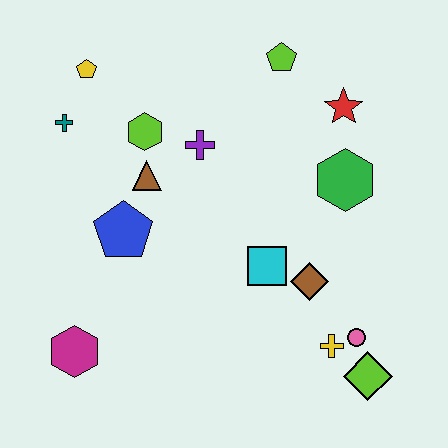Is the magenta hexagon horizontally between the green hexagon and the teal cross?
Yes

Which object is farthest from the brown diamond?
The yellow pentagon is farthest from the brown diamond.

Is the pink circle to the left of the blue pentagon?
No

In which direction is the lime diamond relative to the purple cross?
The lime diamond is below the purple cross.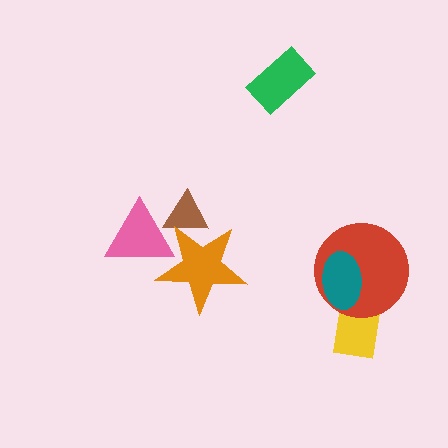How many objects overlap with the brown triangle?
2 objects overlap with the brown triangle.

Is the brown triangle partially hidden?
Yes, it is partially covered by another shape.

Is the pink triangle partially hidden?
No, no other shape covers it.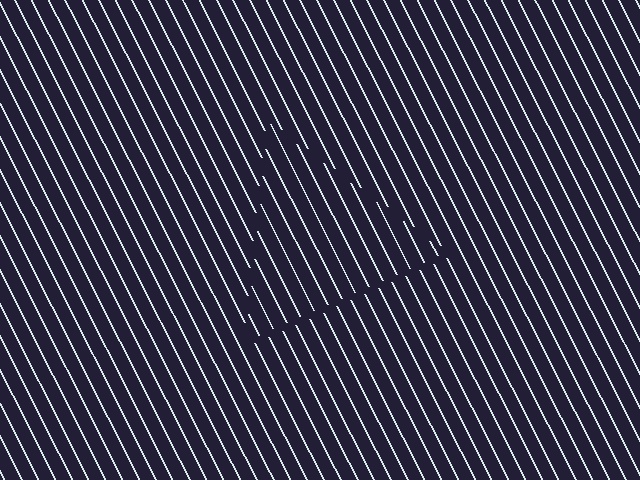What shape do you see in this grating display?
An illusory triangle. The interior of the shape contains the same grating, shifted by half a period — the contour is defined by the phase discontinuity where line-ends from the inner and outer gratings abut.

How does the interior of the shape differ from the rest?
The interior of the shape contains the same grating, shifted by half a period — the contour is defined by the phase discontinuity where line-ends from the inner and outer gratings abut.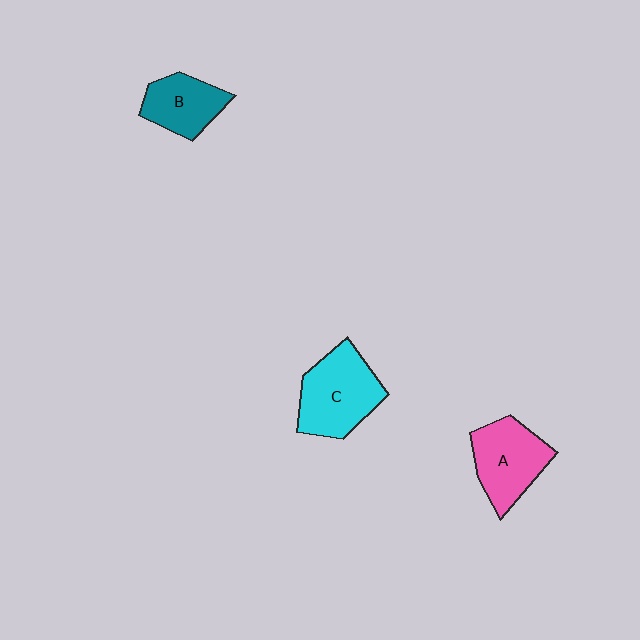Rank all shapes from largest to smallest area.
From largest to smallest: C (cyan), A (pink), B (teal).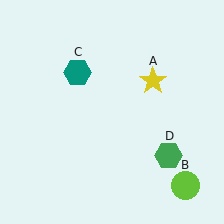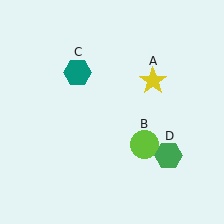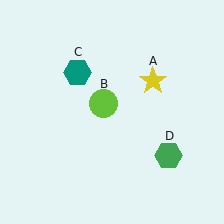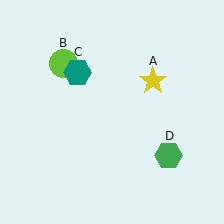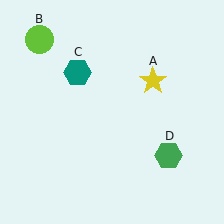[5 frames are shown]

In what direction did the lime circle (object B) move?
The lime circle (object B) moved up and to the left.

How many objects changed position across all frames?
1 object changed position: lime circle (object B).